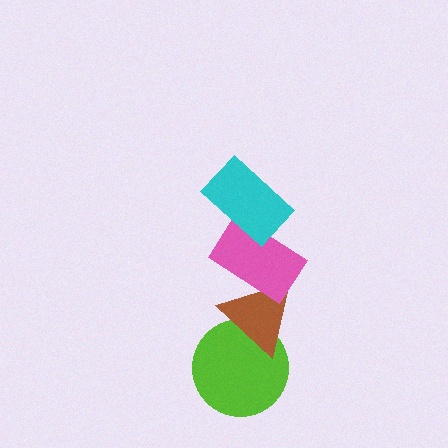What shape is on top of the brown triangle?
The pink rectangle is on top of the brown triangle.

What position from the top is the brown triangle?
The brown triangle is 3rd from the top.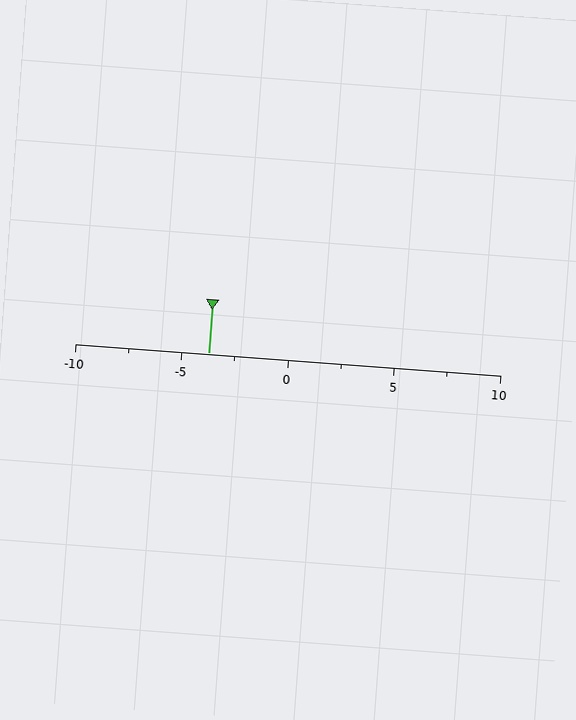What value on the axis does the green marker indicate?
The marker indicates approximately -3.8.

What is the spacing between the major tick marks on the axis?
The major ticks are spaced 5 apart.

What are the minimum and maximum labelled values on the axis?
The axis runs from -10 to 10.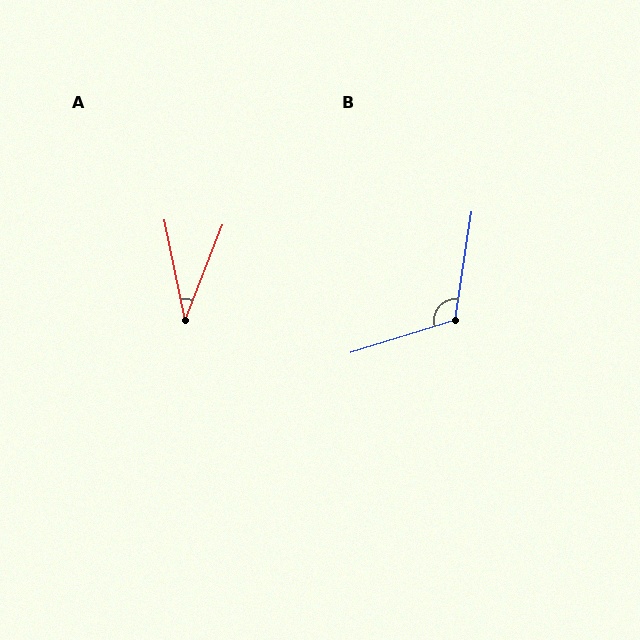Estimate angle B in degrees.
Approximately 116 degrees.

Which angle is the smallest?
A, at approximately 33 degrees.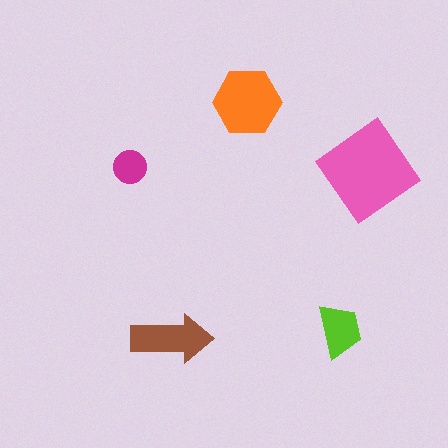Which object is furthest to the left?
The magenta circle is leftmost.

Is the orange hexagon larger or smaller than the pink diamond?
Smaller.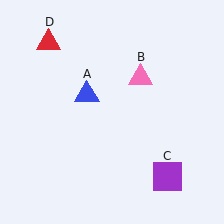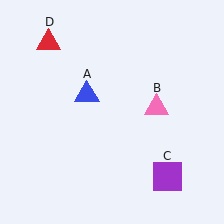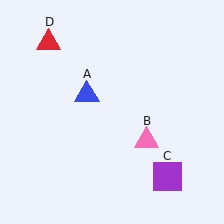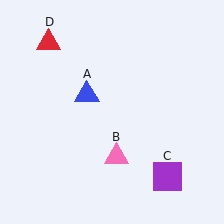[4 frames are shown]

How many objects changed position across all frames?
1 object changed position: pink triangle (object B).